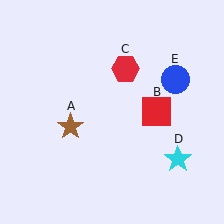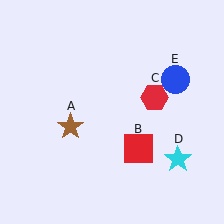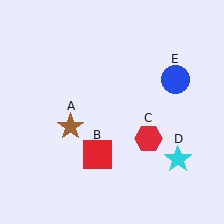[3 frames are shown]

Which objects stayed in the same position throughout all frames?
Brown star (object A) and cyan star (object D) and blue circle (object E) remained stationary.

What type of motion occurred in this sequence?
The red square (object B), red hexagon (object C) rotated clockwise around the center of the scene.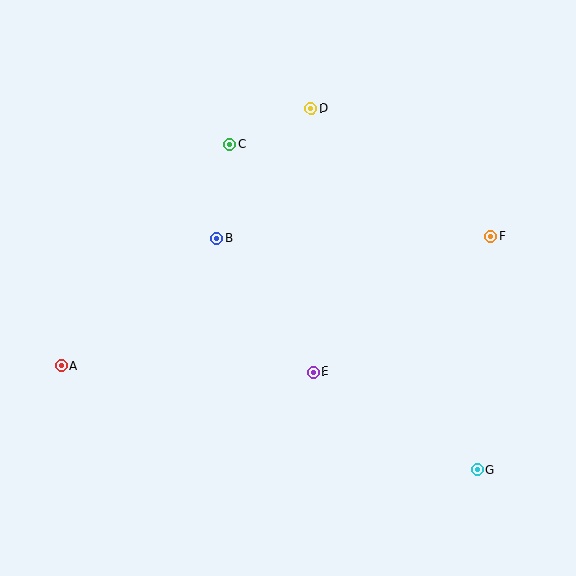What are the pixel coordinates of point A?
Point A is at (61, 366).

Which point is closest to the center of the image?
Point B at (217, 238) is closest to the center.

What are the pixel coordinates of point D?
Point D is at (311, 109).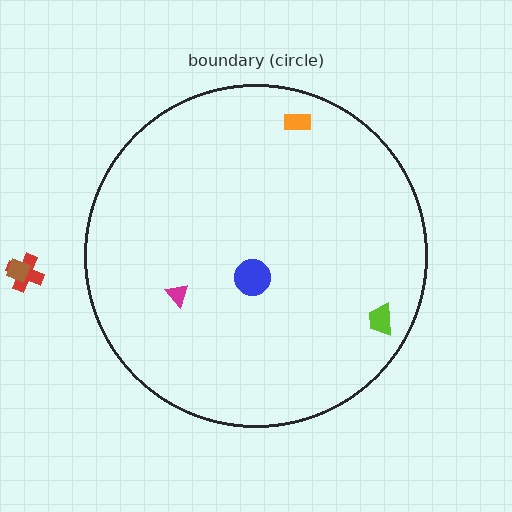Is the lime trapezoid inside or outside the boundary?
Inside.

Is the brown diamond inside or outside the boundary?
Outside.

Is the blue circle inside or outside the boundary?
Inside.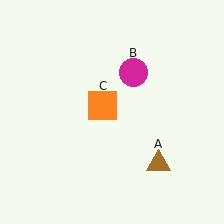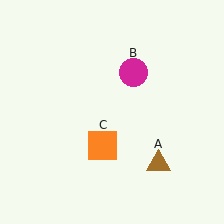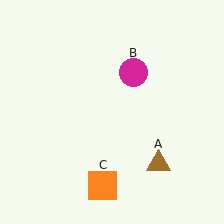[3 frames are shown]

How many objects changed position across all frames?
1 object changed position: orange square (object C).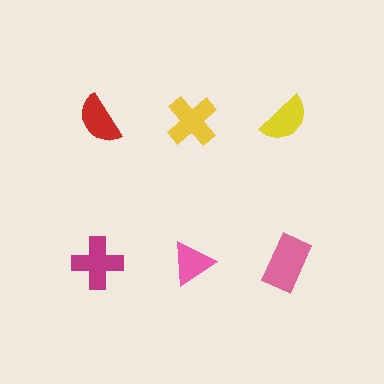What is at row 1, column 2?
A yellow cross.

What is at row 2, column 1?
A magenta cross.